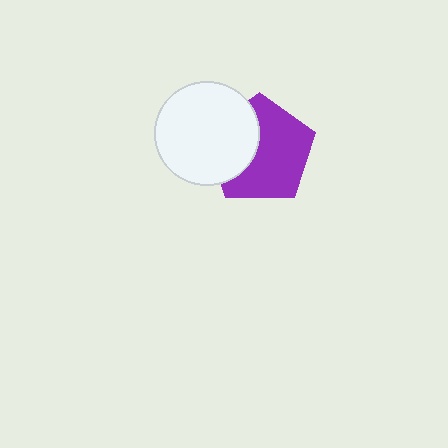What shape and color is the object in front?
The object in front is a white circle.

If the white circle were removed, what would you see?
You would see the complete purple pentagon.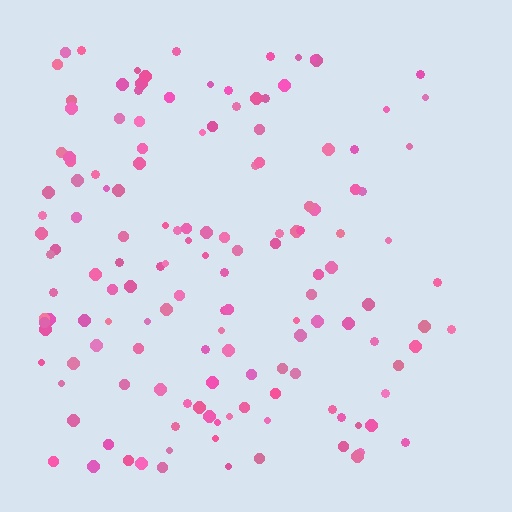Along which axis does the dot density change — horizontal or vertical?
Horizontal.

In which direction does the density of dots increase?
From right to left, with the left side densest.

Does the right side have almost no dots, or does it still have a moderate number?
Still a moderate number, just noticeably fewer than the left.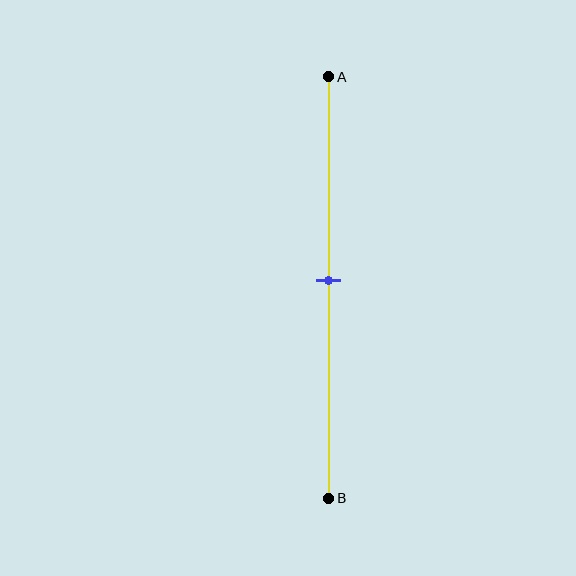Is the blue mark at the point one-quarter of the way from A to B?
No, the mark is at about 50% from A, not at the 25% one-quarter point.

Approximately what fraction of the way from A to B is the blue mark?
The blue mark is approximately 50% of the way from A to B.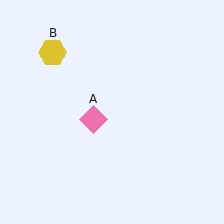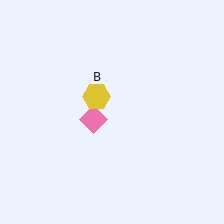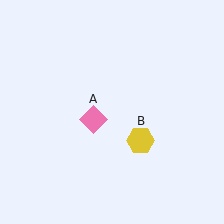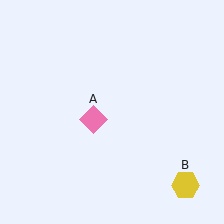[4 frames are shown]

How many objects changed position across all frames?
1 object changed position: yellow hexagon (object B).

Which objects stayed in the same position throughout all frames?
Pink diamond (object A) remained stationary.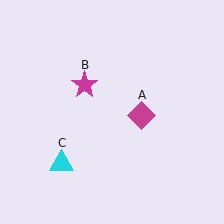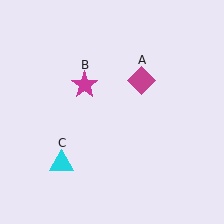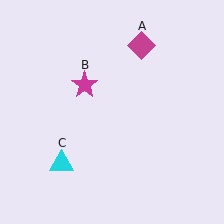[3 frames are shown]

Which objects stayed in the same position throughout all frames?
Magenta star (object B) and cyan triangle (object C) remained stationary.